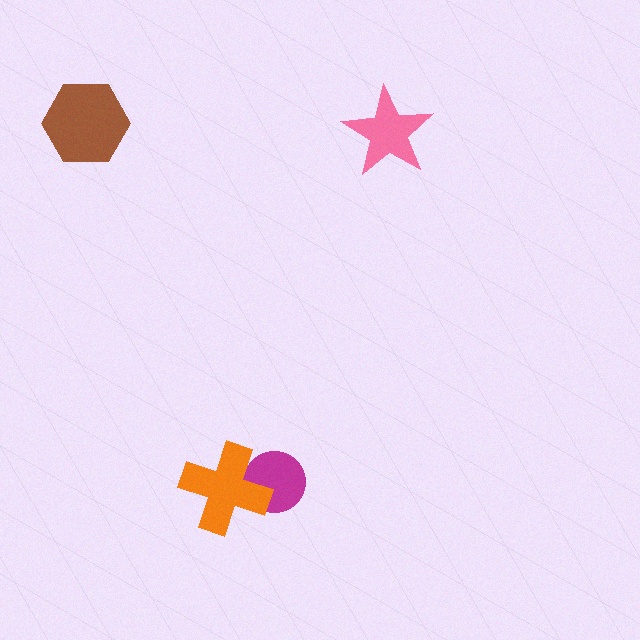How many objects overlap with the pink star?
0 objects overlap with the pink star.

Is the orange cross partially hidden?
No, no other shape covers it.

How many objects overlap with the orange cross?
1 object overlaps with the orange cross.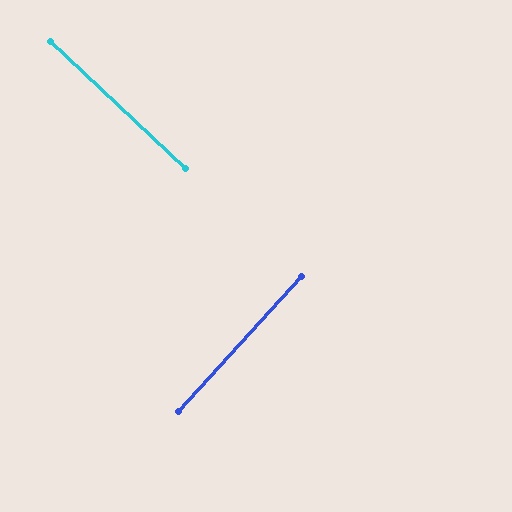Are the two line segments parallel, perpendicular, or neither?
Perpendicular — they meet at approximately 89°.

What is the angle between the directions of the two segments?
Approximately 89 degrees.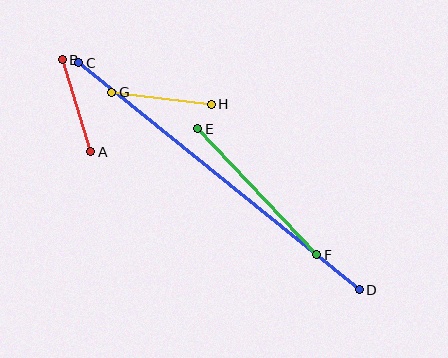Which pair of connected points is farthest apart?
Points C and D are farthest apart.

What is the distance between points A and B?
The distance is approximately 96 pixels.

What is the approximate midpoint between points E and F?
The midpoint is at approximately (257, 192) pixels.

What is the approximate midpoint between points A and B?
The midpoint is at approximately (77, 106) pixels.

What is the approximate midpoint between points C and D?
The midpoint is at approximately (219, 176) pixels.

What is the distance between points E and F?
The distance is approximately 173 pixels.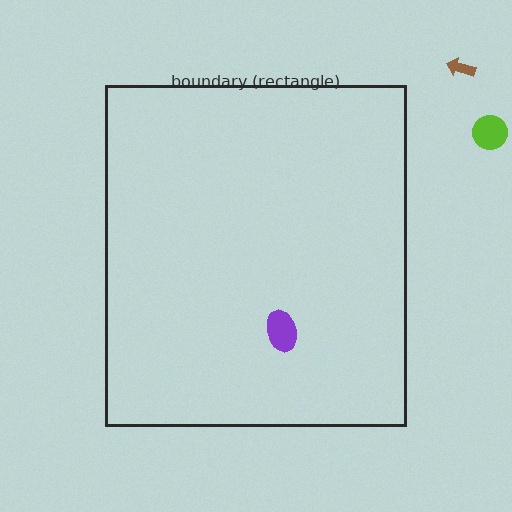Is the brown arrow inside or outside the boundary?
Outside.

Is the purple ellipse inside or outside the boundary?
Inside.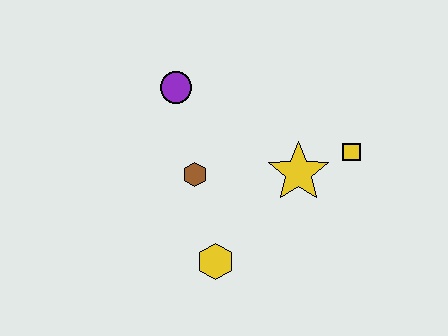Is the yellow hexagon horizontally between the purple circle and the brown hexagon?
No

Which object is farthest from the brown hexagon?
The yellow square is farthest from the brown hexagon.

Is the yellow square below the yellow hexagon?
No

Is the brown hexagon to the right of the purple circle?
Yes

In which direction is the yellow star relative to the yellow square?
The yellow star is to the left of the yellow square.